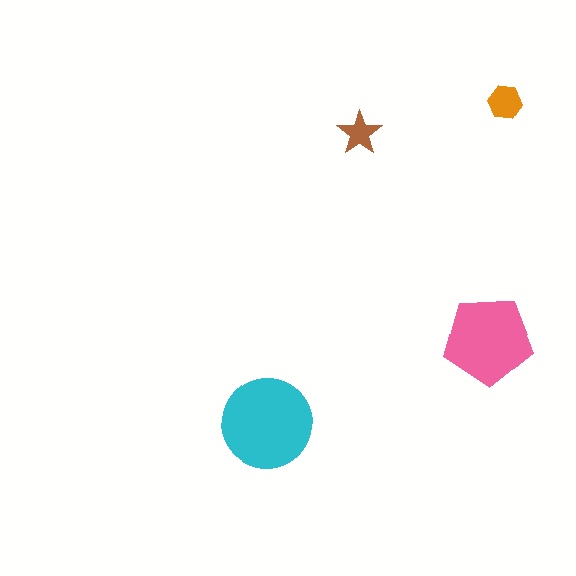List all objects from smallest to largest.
The brown star, the orange hexagon, the pink pentagon, the cyan circle.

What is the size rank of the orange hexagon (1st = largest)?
3rd.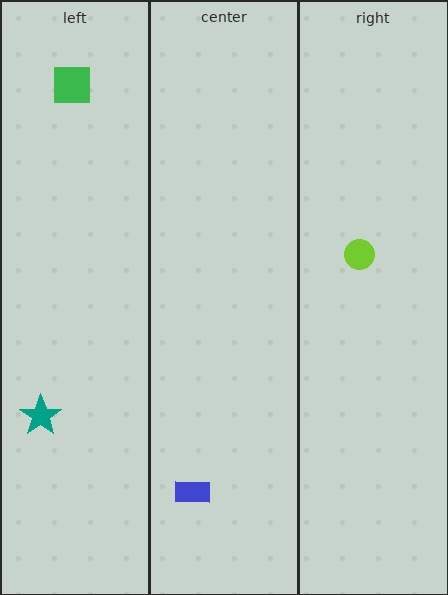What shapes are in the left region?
The green square, the teal star.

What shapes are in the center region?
The blue rectangle.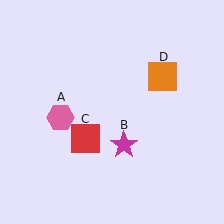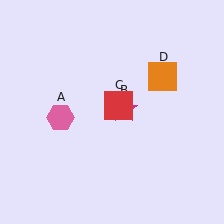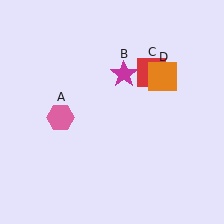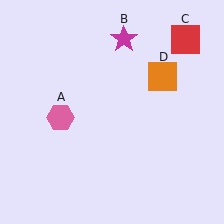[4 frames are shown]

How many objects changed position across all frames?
2 objects changed position: magenta star (object B), red square (object C).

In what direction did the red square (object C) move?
The red square (object C) moved up and to the right.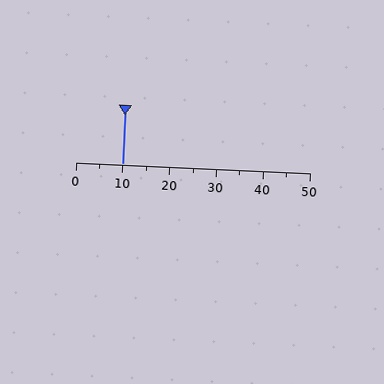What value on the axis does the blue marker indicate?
The marker indicates approximately 10.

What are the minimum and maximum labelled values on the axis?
The axis runs from 0 to 50.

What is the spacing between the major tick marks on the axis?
The major ticks are spaced 10 apart.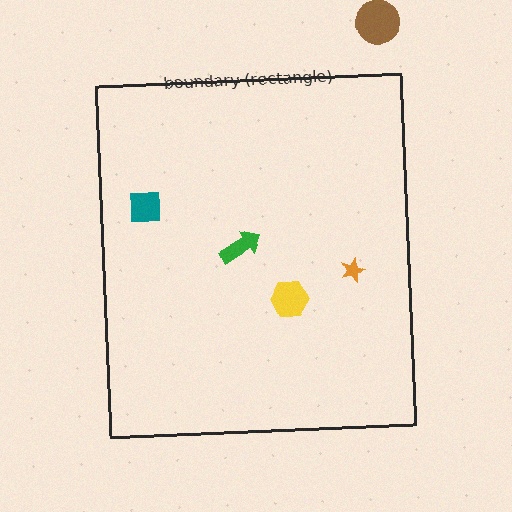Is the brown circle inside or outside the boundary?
Outside.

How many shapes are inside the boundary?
4 inside, 1 outside.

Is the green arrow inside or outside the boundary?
Inside.